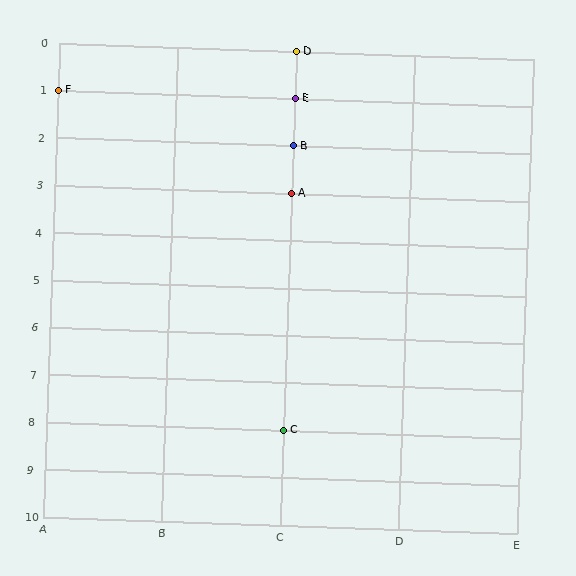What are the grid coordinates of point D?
Point D is at grid coordinates (C, 0).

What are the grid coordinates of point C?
Point C is at grid coordinates (C, 8).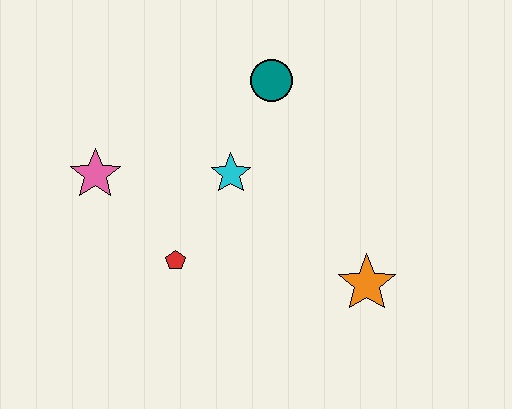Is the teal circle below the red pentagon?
No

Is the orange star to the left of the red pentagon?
No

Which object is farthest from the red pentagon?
The teal circle is farthest from the red pentagon.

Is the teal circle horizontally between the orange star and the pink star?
Yes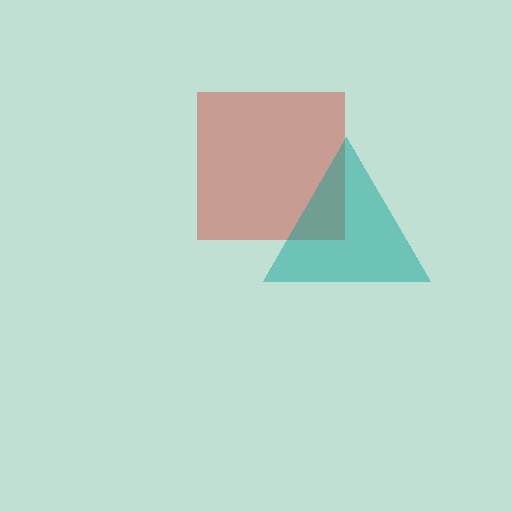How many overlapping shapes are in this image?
There are 2 overlapping shapes in the image.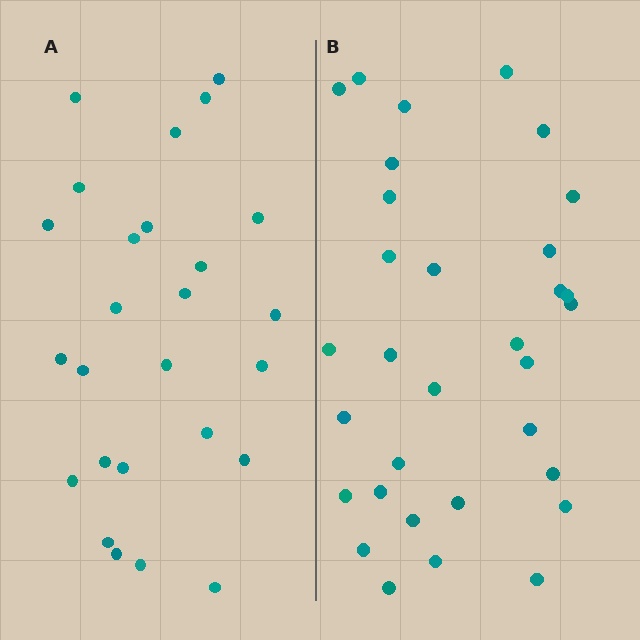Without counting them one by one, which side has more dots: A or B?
Region B (the right region) has more dots.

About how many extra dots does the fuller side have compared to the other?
Region B has about 6 more dots than region A.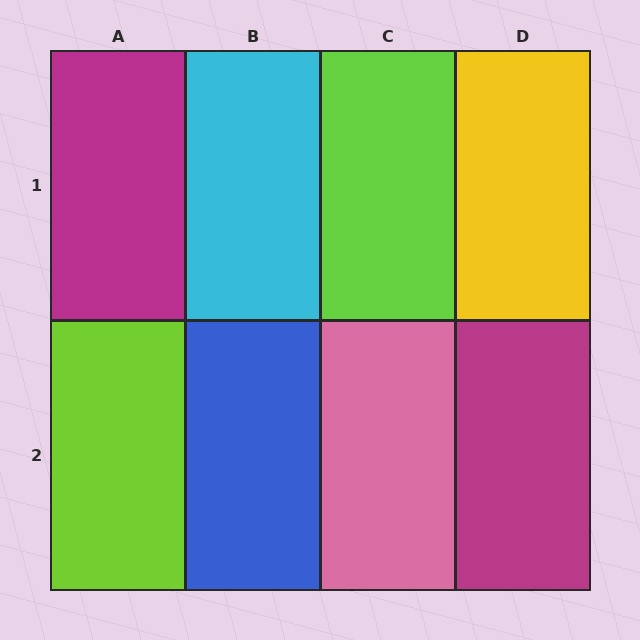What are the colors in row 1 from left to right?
Magenta, cyan, lime, yellow.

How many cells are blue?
1 cell is blue.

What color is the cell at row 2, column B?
Blue.